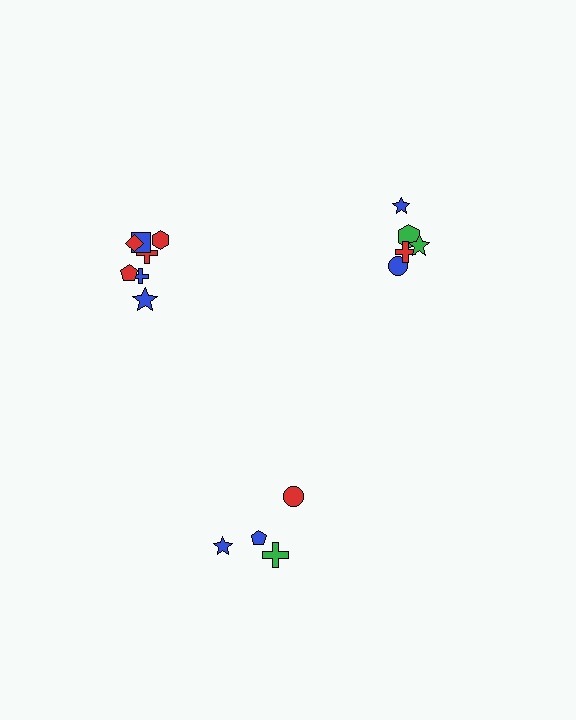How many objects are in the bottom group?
There are 4 objects.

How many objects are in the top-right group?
There are 5 objects.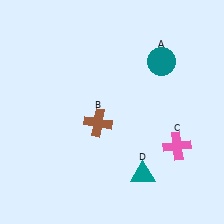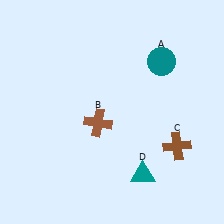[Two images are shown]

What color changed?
The cross (C) changed from pink in Image 1 to brown in Image 2.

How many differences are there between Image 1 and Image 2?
There is 1 difference between the two images.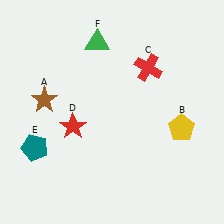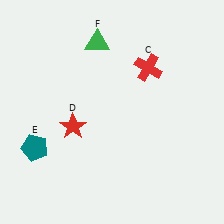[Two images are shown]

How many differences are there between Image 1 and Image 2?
There are 2 differences between the two images.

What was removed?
The yellow pentagon (B), the brown star (A) were removed in Image 2.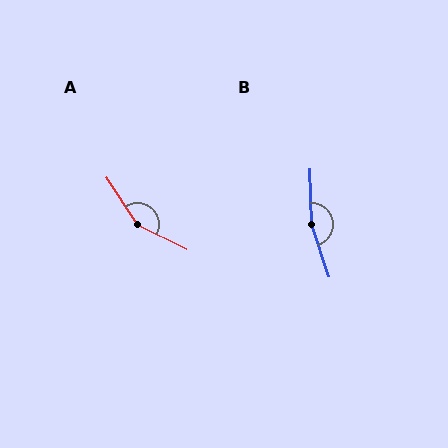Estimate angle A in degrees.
Approximately 150 degrees.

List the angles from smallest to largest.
A (150°), B (163°).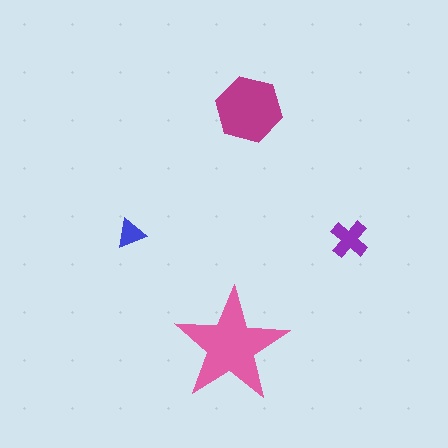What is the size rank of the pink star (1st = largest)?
1st.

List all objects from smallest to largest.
The blue triangle, the purple cross, the magenta hexagon, the pink star.